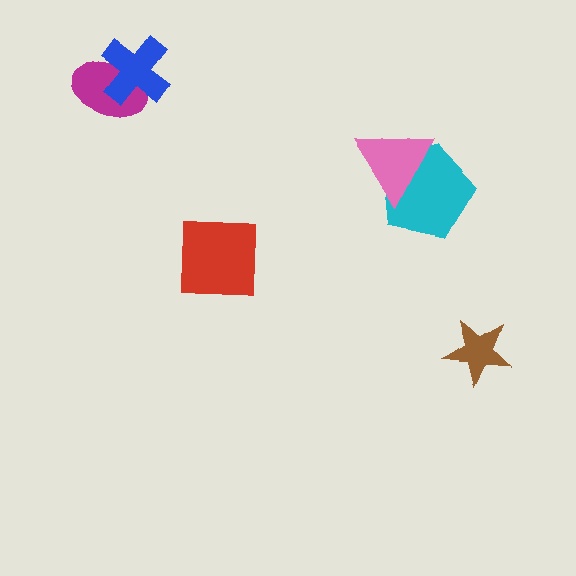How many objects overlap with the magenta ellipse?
1 object overlaps with the magenta ellipse.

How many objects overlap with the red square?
0 objects overlap with the red square.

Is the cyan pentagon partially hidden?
Yes, it is partially covered by another shape.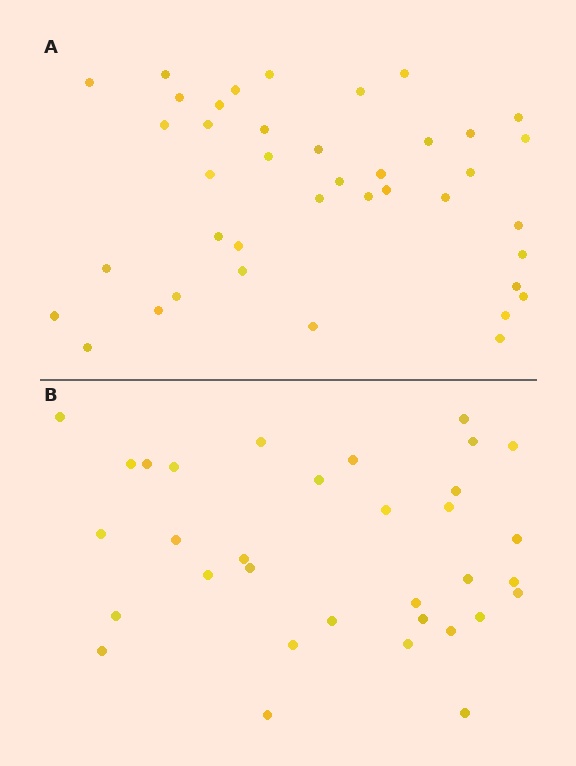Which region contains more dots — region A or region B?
Region A (the top region) has more dots.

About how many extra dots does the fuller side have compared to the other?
Region A has roughly 8 or so more dots than region B.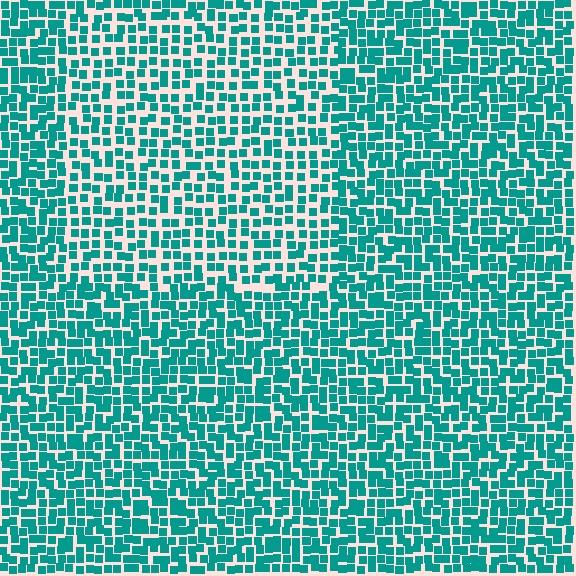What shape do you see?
I see a rectangle.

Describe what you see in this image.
The image contains small teal elements arranged at two different densities. A rectangle-shaped region is visible where the elements are less densely packed than the surrounding area.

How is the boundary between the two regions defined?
The boundary is defined by a change in element density (approximately 1.5x ratio). All elements are the same color, size, and shape.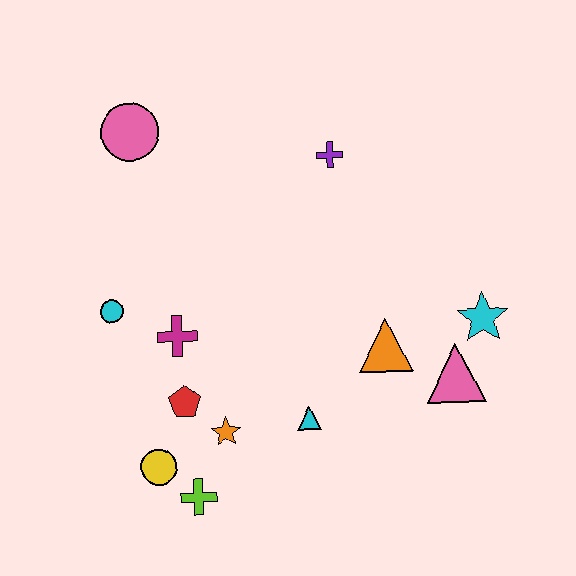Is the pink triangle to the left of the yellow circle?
No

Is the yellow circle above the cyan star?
No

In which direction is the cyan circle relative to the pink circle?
The cyan circle is below the pink circle.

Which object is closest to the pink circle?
The cyan circle is closest to the pink circle.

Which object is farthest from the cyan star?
The pink circle is farthest from the cyan star.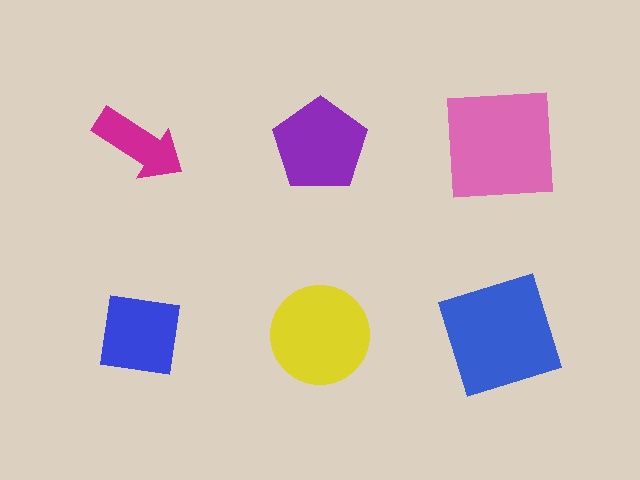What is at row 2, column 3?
A blue square.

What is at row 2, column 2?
A yellow circle.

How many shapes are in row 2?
3 shapes.